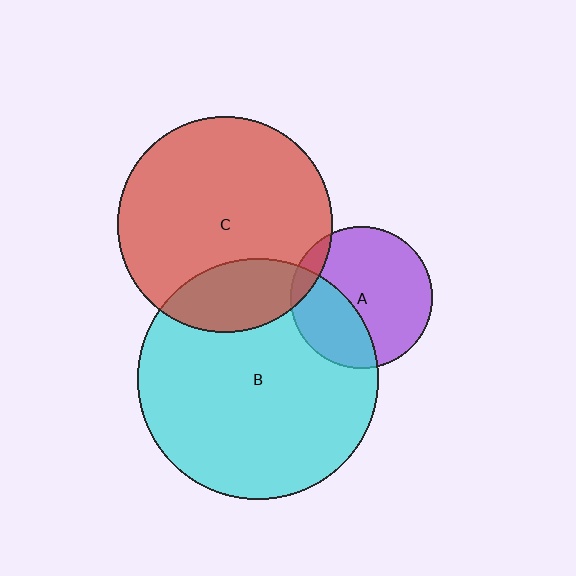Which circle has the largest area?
Circle B (cyan).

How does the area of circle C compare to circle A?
Approximately 2.3 times.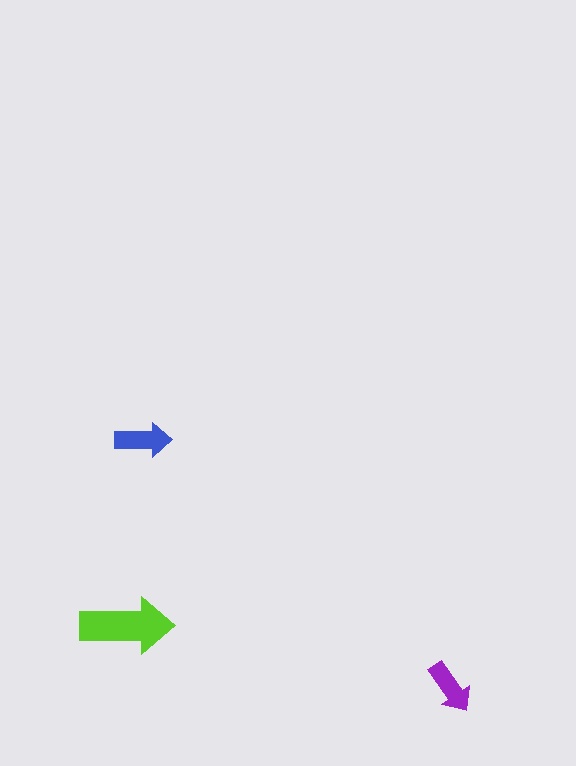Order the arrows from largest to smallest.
the lime one, the blue one, the purple one.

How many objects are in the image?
There are 3 objects in the image.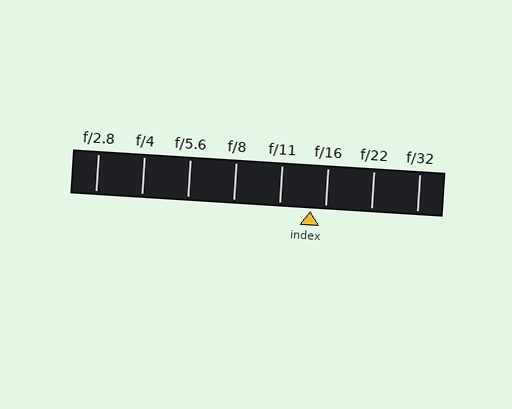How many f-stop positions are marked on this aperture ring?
There are 8 f-stop positions marked.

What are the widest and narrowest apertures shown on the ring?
The widest aperture shown is f/2.8 and the narrowest is f/32.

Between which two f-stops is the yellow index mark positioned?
The index mark is between f/11 and f/16.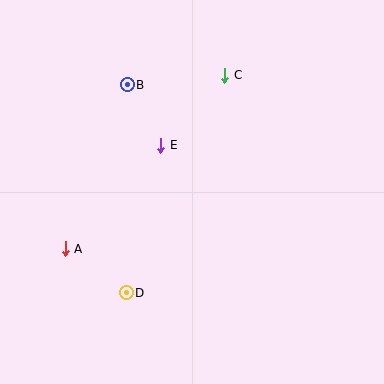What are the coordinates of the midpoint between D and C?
The midpoint between D and C is at (176, 184).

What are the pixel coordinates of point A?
Point A is at (65, 249).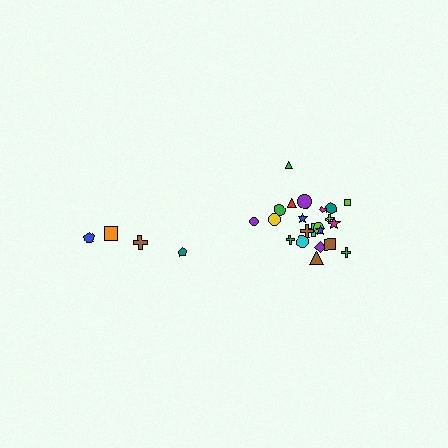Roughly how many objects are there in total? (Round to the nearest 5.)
Roughly 25 objects in total.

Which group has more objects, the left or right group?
The right group.